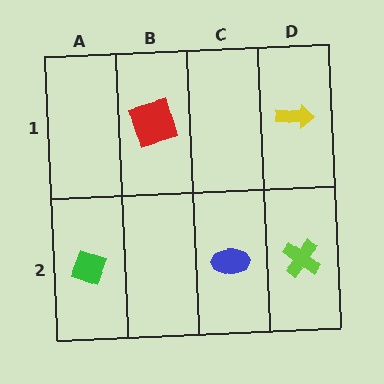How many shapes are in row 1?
2 shapes.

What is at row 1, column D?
A yellow arrow.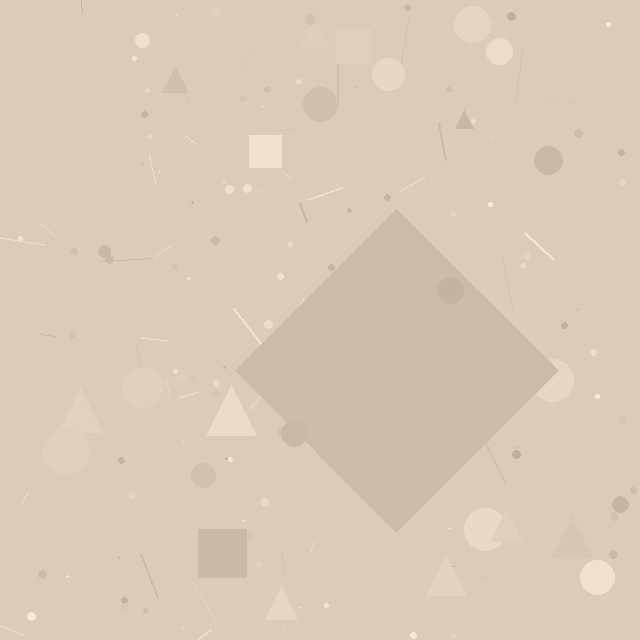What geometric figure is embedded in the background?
A diamond is embedded in the background.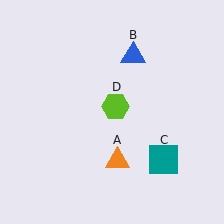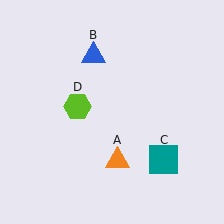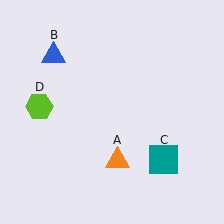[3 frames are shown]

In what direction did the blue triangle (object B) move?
The blue triangle (object B) moved left.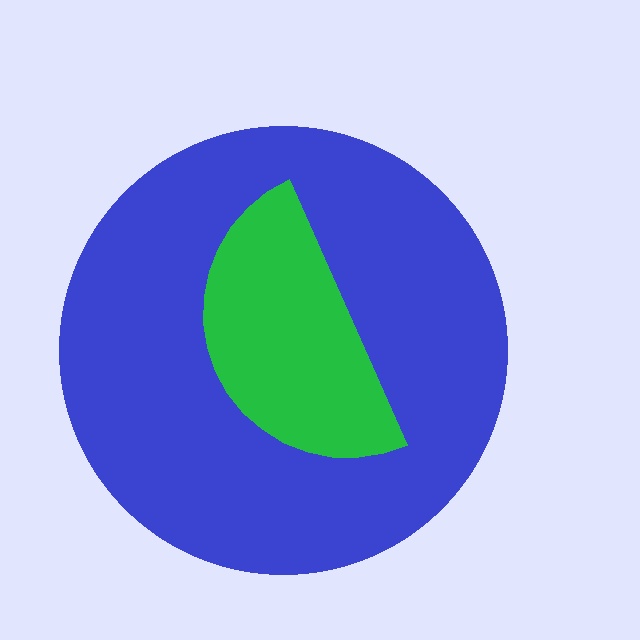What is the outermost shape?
The blue circle.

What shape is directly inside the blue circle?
The green semicircle.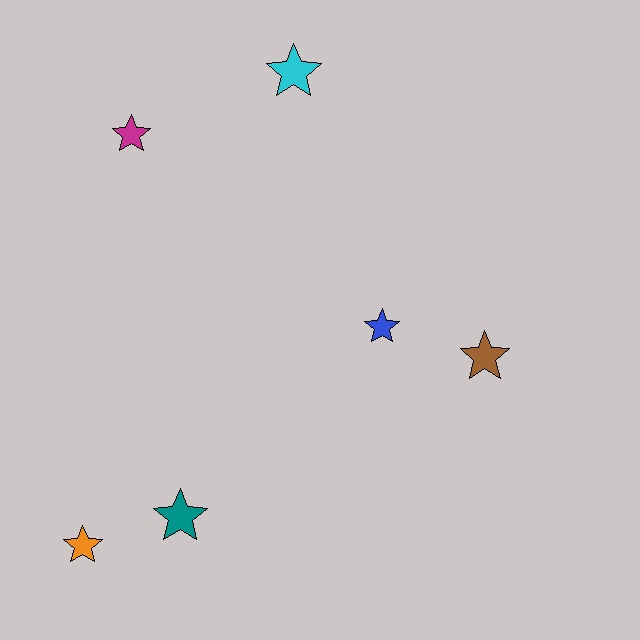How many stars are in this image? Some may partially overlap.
There are 6 stars.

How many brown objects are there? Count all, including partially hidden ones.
There is 1 brown object.